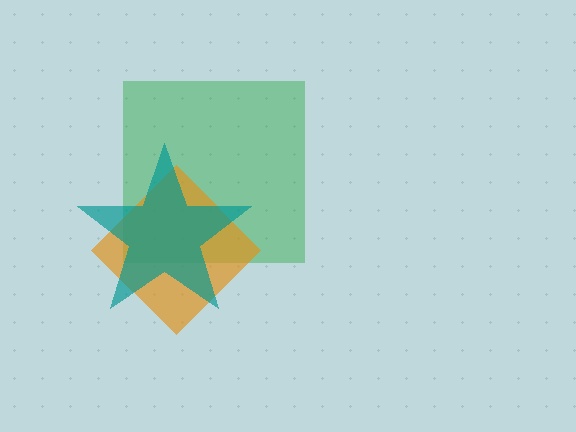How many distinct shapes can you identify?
There are 3 distinct shapes: a green square, an orange diamond, a teal star.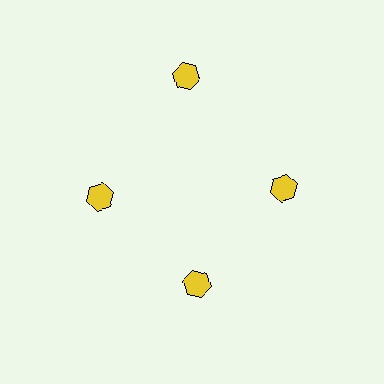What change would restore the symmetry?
The symmetry would be restored by moving it inward, back onto the ring so that all 4 hexagons sit at equal angles and equal distance from the center.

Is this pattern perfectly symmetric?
No. The 4 yellow hexagons are arranged in a ring, but one element near the 12 o'clock position is pushed outward from the center, breaking the 4-fold rotational symmetry.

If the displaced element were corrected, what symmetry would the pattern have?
It would have 4-fold rotational symmetry — the pattern would map onto itself every 90 degrees.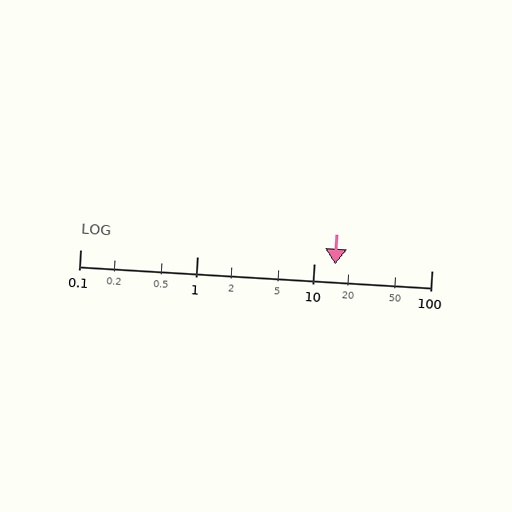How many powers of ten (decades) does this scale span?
The scale spans 3 decades, from 0.1 to 100.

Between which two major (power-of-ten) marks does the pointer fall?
The pointer is between 10 and 100.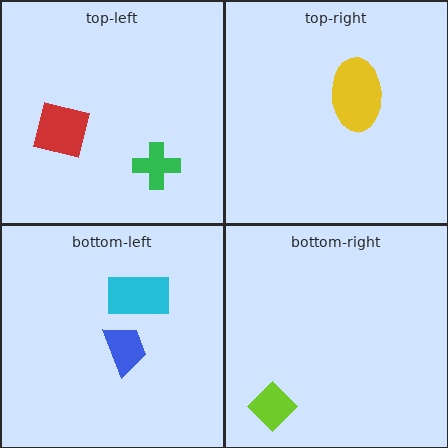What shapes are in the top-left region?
The red square, the green cross.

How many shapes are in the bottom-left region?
2.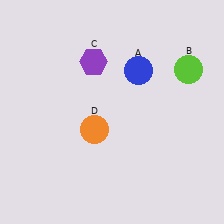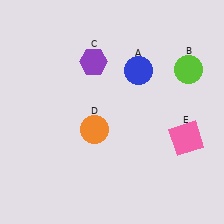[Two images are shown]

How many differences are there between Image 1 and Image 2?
There is 1 difference between the two images.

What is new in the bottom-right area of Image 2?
A pink square (E) was added in the bottom-right area of Image 2.